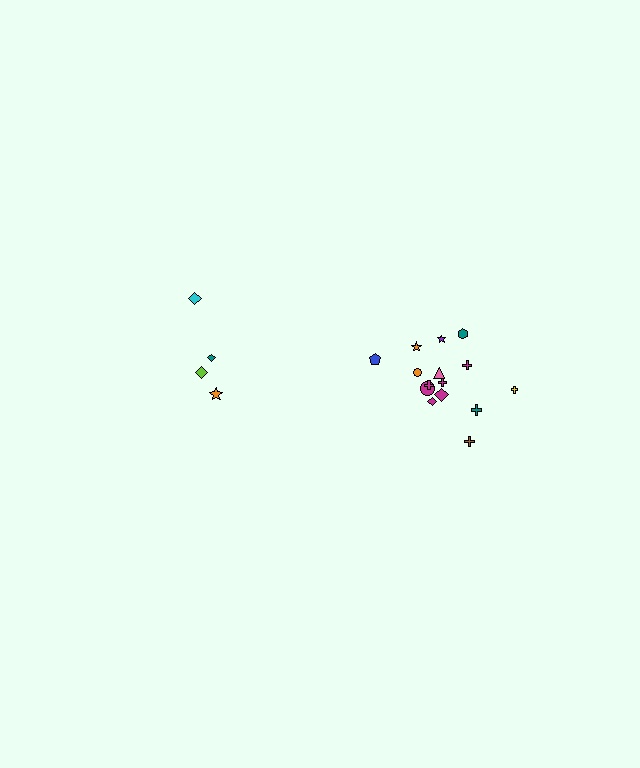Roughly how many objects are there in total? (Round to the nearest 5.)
Roughly 20 objects in total.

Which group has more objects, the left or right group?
The right group.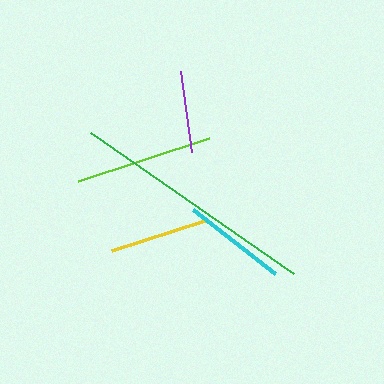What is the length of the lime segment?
The lime segment is approximately 138 pixels long.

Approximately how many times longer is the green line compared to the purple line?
The green line is approximately 3.0 times the length of the purple line.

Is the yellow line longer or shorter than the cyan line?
The cyan line is longer than the yellow line.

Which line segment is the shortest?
The purple line is the shortest at approximately 82 pixels.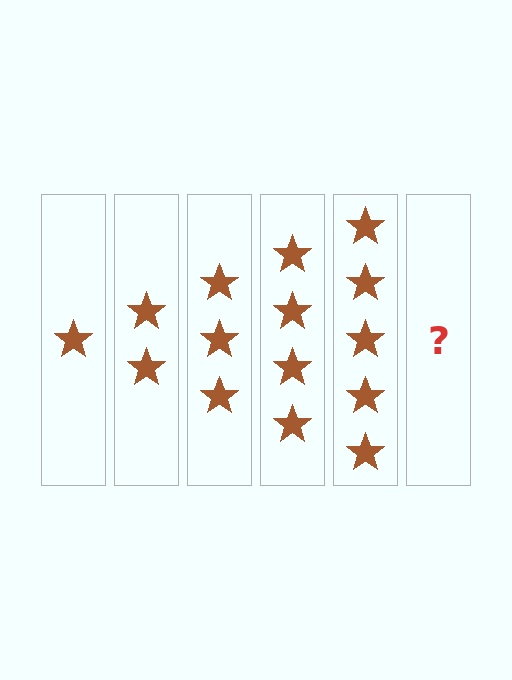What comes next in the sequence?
The next element should be 6 stars.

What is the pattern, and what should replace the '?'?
The pattern is that each step adds one more star. The '?' should be 6 stars.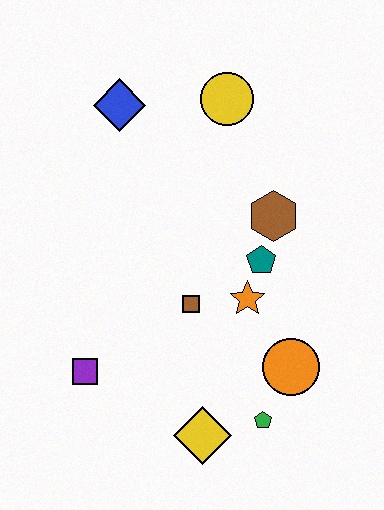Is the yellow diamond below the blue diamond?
Yes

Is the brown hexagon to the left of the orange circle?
Yes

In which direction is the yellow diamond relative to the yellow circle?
The yellow diamond is below the yellow circle.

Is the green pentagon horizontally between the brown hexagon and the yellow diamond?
Yes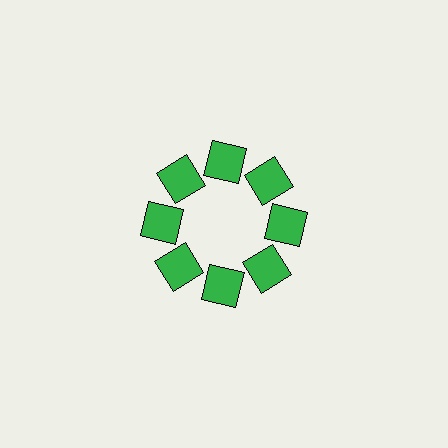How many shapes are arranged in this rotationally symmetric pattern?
There are 8 shapes, arranged in 8 groups of 1.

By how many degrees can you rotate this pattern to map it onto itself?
The pattern maps onto itself every 45 degrees of rotation.